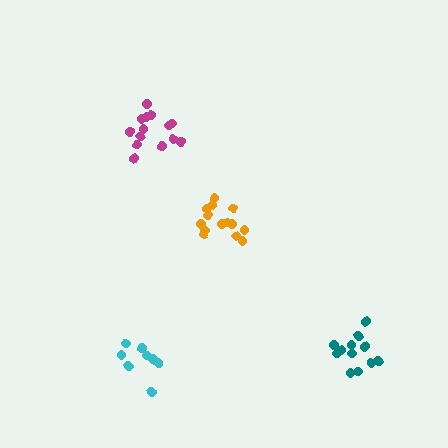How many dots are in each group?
Group 1: 12 dots, Group 2: 8 dots, Group 3: 14 dots, Group 4: 14 dots (48 total).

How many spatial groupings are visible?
There are 4 spatial groupings.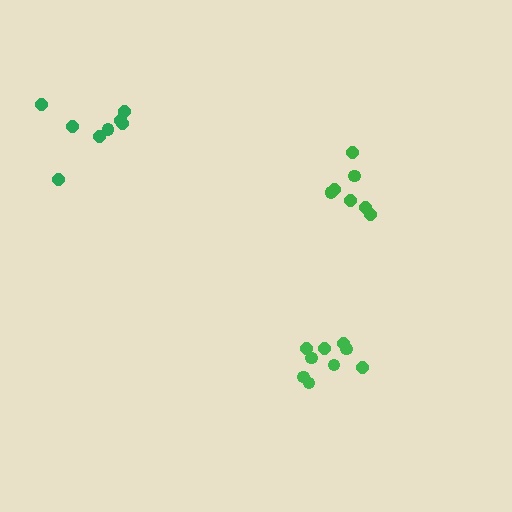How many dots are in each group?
Group 1: 7 dots, Group 2: 9 dots, Group 3: 8 dots (24 total).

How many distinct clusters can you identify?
There are 3 distinct clusters.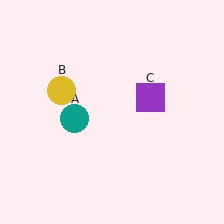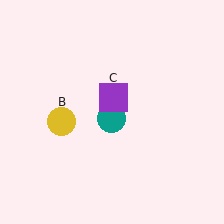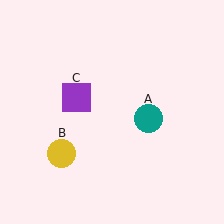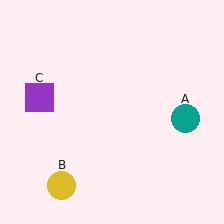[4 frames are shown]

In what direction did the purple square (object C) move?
The purple square (object C) moved left.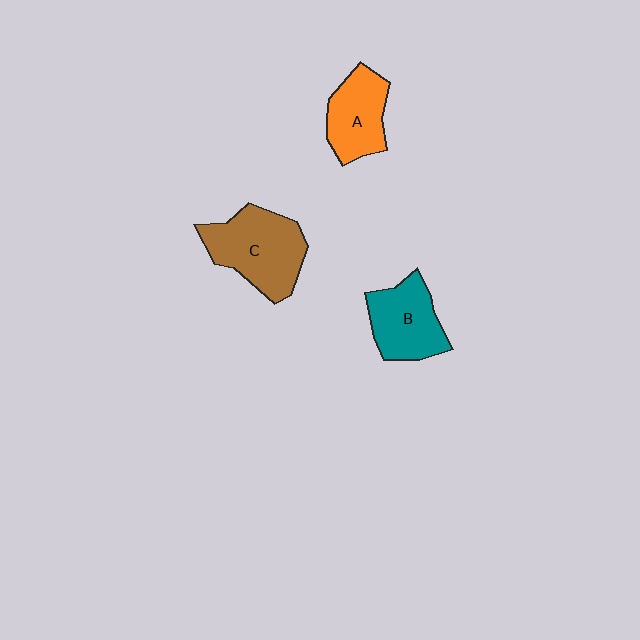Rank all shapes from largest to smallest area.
From largest to smallest: C (brown), B (teal), A (orange).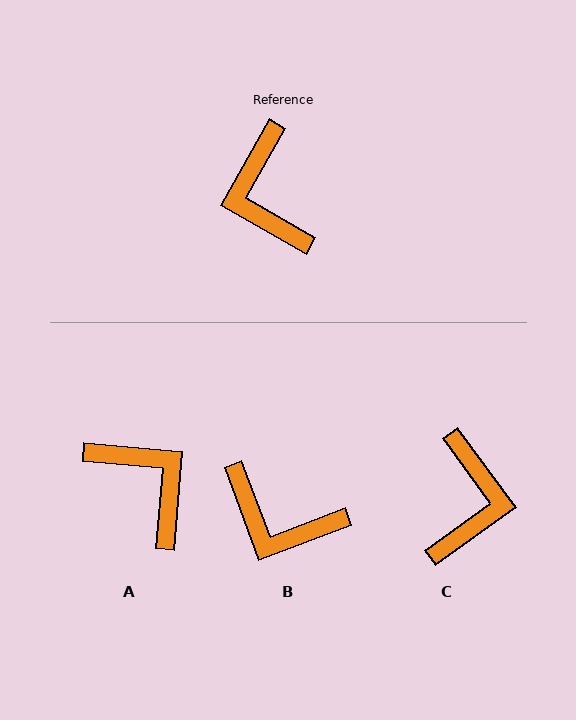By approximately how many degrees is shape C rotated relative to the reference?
Approximately 156 degrees counter-clockwise.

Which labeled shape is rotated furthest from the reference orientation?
C, about 156 degrees away.